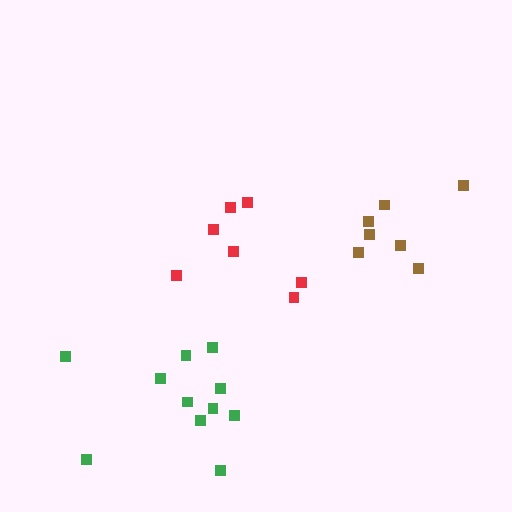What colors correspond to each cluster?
The clusters are colored: green, red, brown.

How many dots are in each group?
Group 1: 11 dots, Group 2: 7 dots, Group 3: 7 dots (25 total).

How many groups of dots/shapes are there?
There are 3 groups.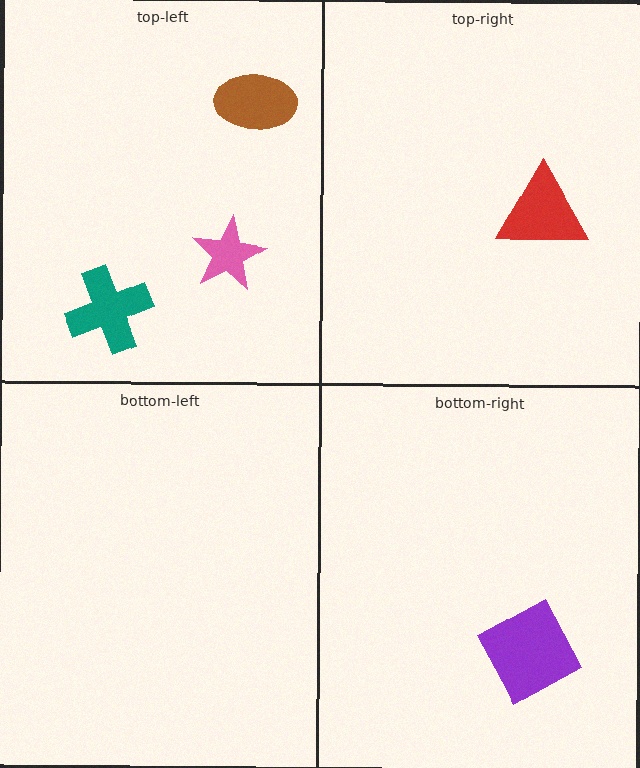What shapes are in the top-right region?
The red triangle.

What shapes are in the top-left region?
The teal cross, the pink star, the brown ellipse.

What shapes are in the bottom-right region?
The purple diamond.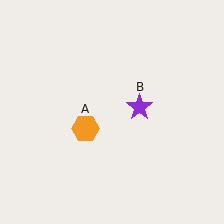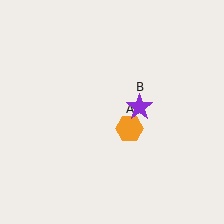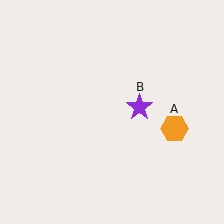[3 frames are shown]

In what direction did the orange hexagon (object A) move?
The orange hexagon (object A) moved right.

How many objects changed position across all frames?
1 object changed position: orange hexagon (object A).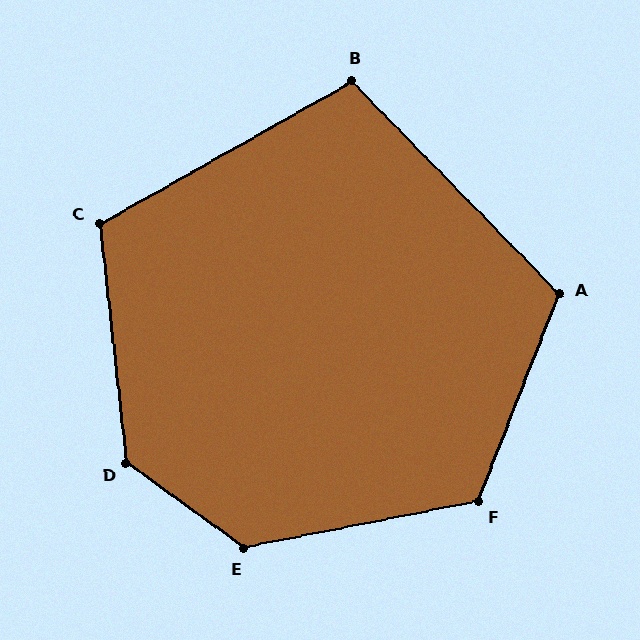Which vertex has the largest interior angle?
E, at approximately 133 degrees.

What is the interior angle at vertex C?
Approximately 113 degrees (obtuse).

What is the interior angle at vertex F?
Approximately 123 degrees (obtuse).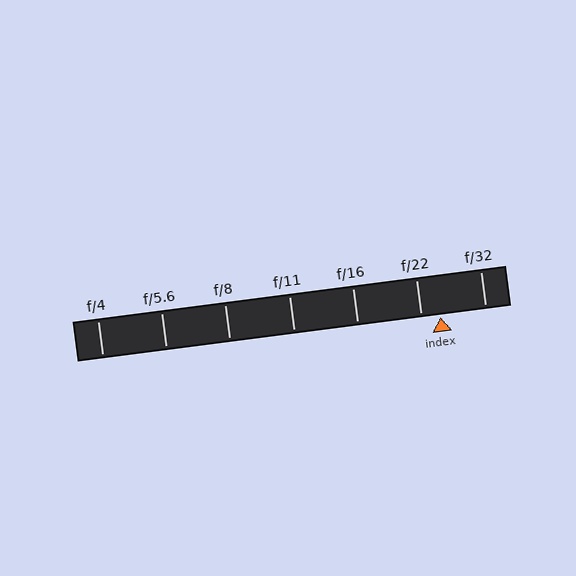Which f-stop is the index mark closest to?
The index mark is closest to f/22.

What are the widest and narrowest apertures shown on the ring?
The widest aperture shown is f/4 and the narrowest is f/32.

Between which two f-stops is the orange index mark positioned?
The index mark is between f/22 and f/32.